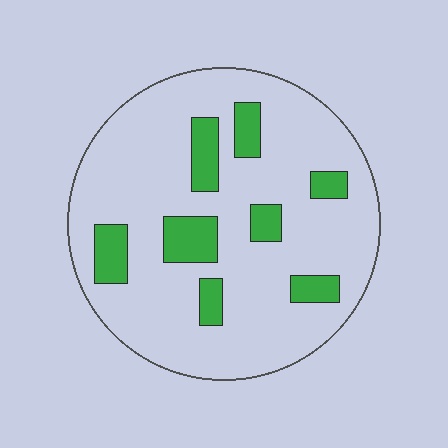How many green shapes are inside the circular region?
8.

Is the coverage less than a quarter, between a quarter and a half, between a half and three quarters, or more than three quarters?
Less than a quarter.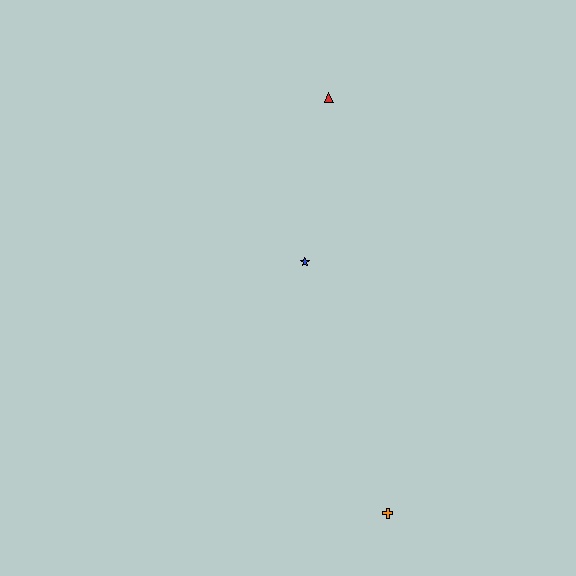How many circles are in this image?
There are no circles.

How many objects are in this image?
There are 3 objects.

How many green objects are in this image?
There are no green objects.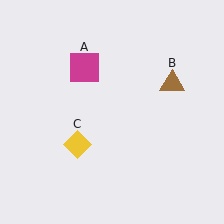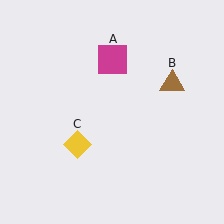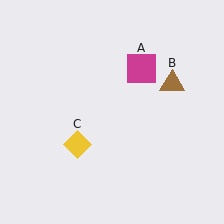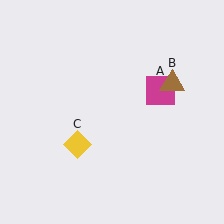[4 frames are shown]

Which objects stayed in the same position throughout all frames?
Brown triangle (object B) and yellow diamond (object C) remained stationary.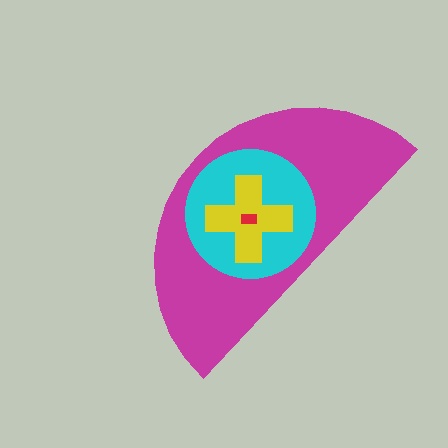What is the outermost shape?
The magenta semicircle.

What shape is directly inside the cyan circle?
The yellow cross.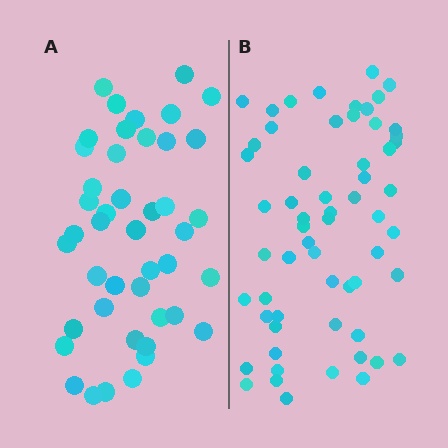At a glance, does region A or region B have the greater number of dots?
Region B (the right region) has more dots.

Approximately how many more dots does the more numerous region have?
Region B has approximately 15 more dots than region A.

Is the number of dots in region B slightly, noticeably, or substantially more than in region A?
Region B has noticeably more, but not dramatically so. The ratio is roughly 1.4 to 1.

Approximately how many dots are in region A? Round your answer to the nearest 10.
About 40 dots. (The exact count is 44, which rounds to 40.)